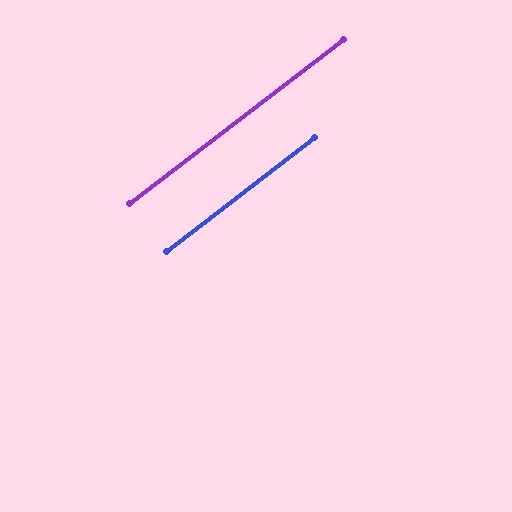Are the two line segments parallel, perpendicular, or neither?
Parallel — their directions differ by only 0.1°.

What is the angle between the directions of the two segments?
Approximately 0 degrees.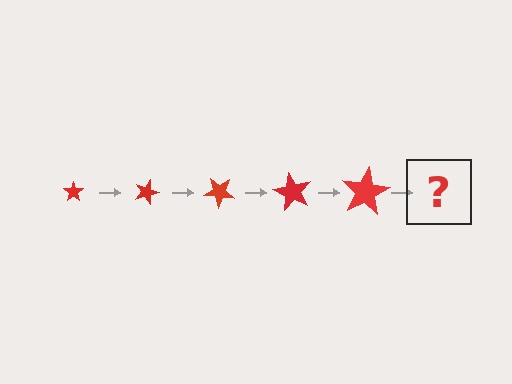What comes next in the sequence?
The next element should be a star, larger than the previous one and rotated 100 degrees from the start.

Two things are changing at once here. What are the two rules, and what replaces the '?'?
The two rules are that the star grows larger each step and it rotates 20 degrees each step. The '?' should be a star, larger than the previous one and rotated 100 degrees from the start.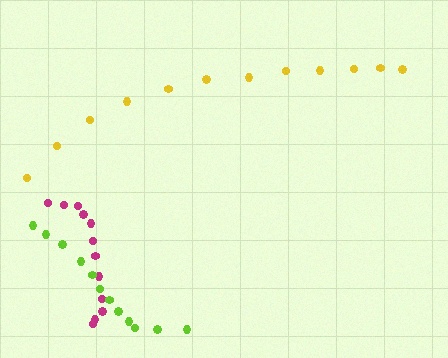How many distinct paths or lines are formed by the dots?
There are 3 distinct paths.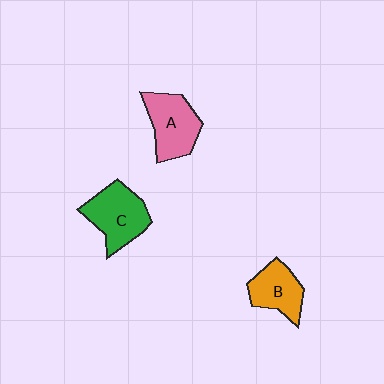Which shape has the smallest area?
Shape B (orange).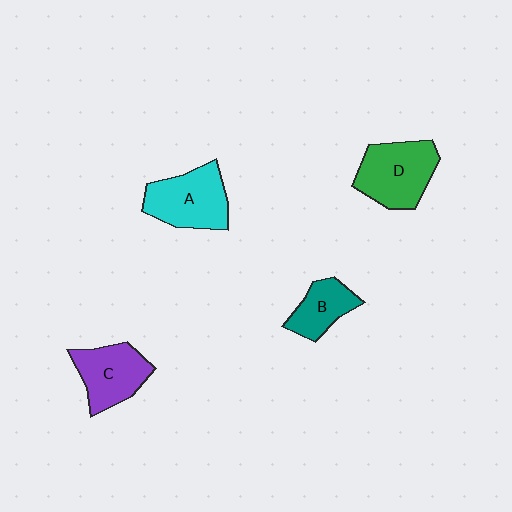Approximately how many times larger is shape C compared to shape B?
Approximately 1.4 times.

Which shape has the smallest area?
Shape B (teal).